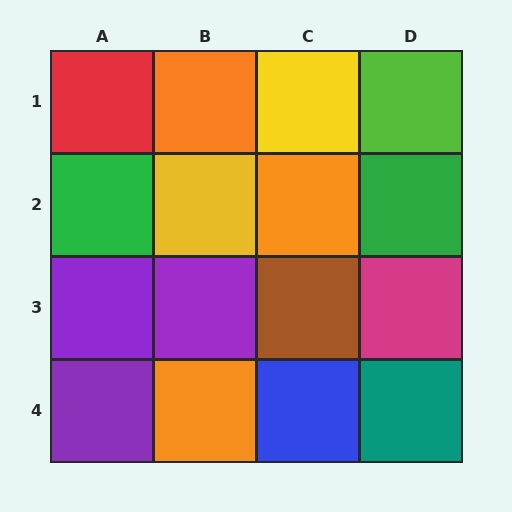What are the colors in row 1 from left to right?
Red, orange, yellow, lime.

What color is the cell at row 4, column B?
Orange.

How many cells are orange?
3 cells are orange.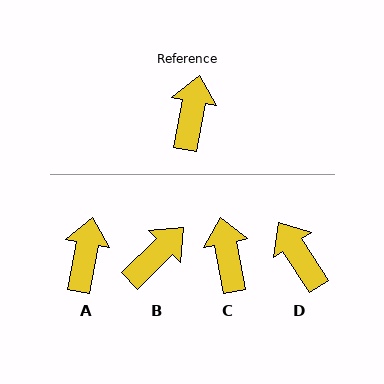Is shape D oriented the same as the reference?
No, it is off by about 43 degrees.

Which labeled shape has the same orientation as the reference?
A.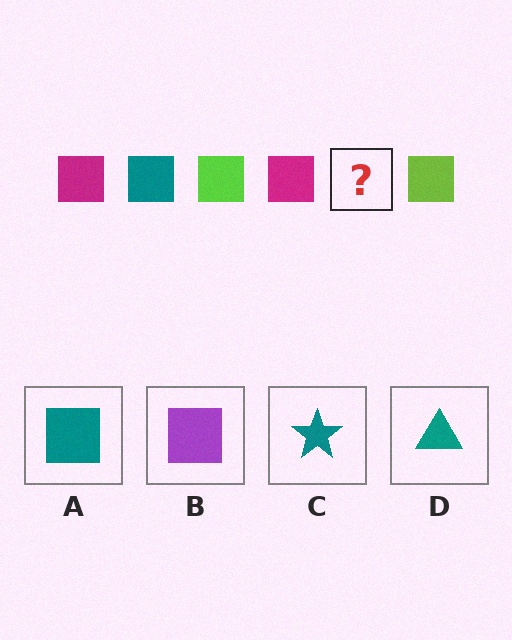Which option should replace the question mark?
Option A.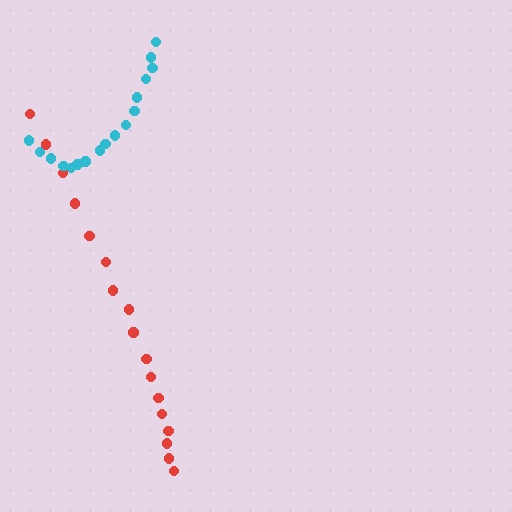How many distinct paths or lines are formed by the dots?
There are 2 distinct paths.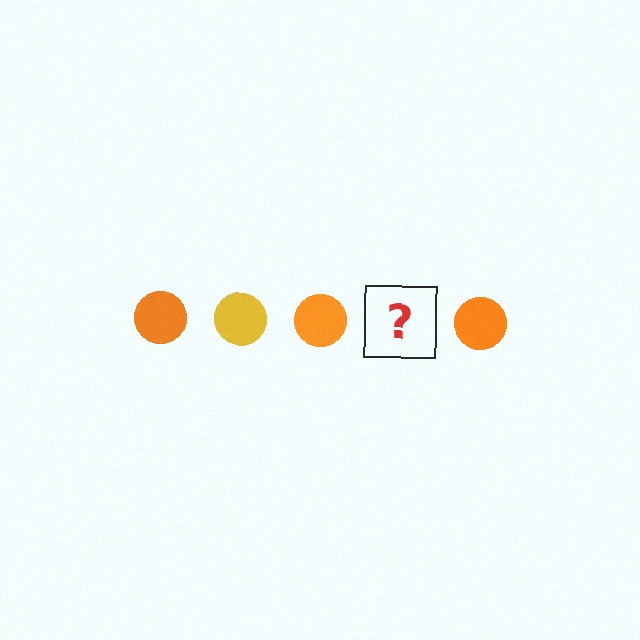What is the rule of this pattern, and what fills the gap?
The rule is that the pattern cycles through orange, yellow circles. The gap should be filled with a yellow circle.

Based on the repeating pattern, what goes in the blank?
The blank should be a yellow circle.